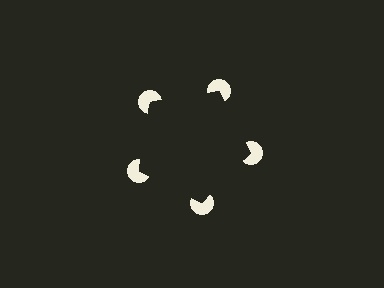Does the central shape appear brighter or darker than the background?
It typically appears slightly darker than the background, even though no actual brightness change is drawn.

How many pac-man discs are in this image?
There are 5 — one at each vertex of the illusory pentagon.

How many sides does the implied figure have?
5 sides.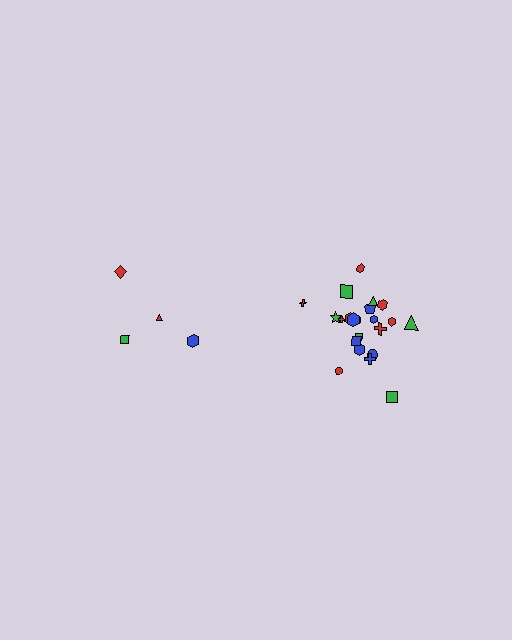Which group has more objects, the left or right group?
The right group.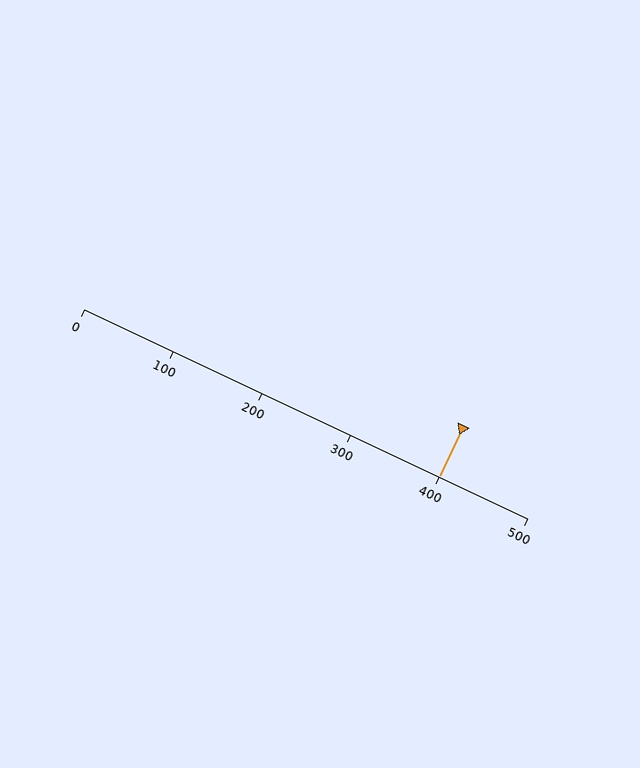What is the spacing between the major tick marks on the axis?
The major ticks are spaced 100 apart.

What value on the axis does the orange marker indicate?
The marker indicates approximately 400.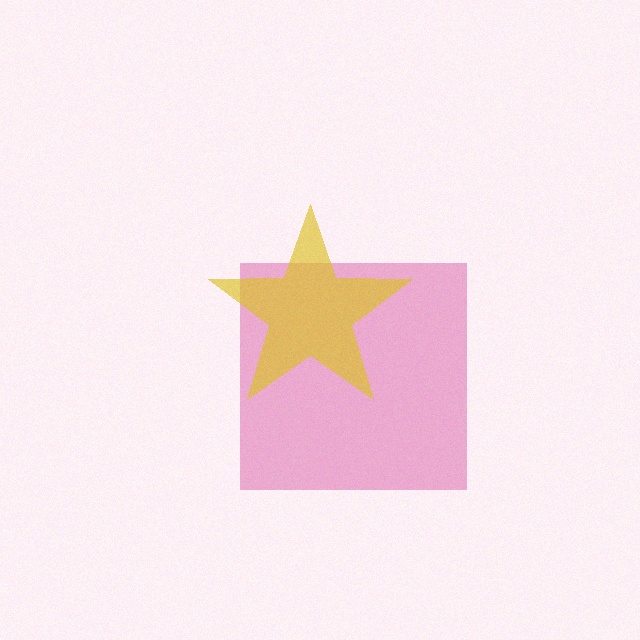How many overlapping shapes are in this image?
There are 2 overlapping shapes in the image.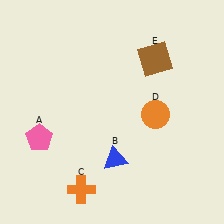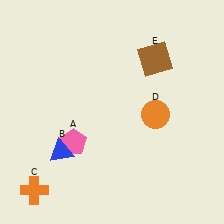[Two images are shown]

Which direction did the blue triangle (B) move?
The blue triangle (B) moved left.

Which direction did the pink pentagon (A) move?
The pink pentagon (A) moved right.